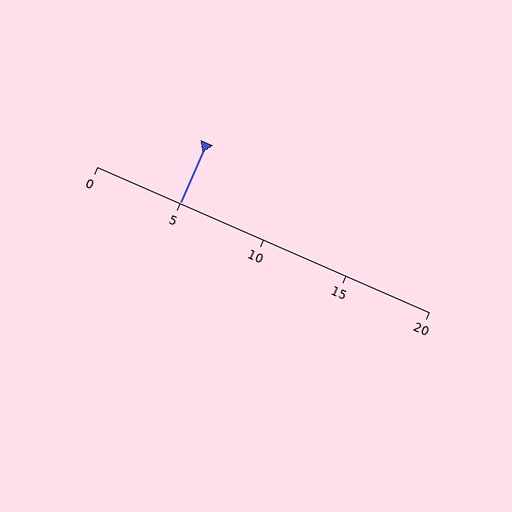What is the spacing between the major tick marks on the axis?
The major ticks are spaced 5 apart.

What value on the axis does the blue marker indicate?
The marker indicates approximately 5.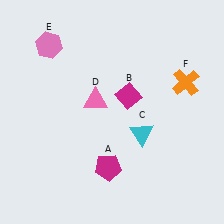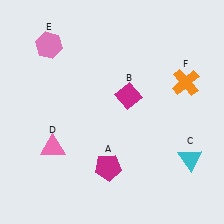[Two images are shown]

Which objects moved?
The objects that moved are: the cyan triangle (C), the pink triangle (D).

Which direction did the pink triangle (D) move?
The pink triangle (D) moved down.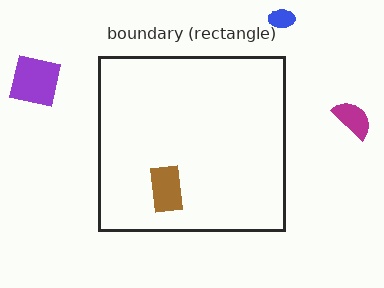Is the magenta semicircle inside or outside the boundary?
Outside.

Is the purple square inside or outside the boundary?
Outside.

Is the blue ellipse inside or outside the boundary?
Outside.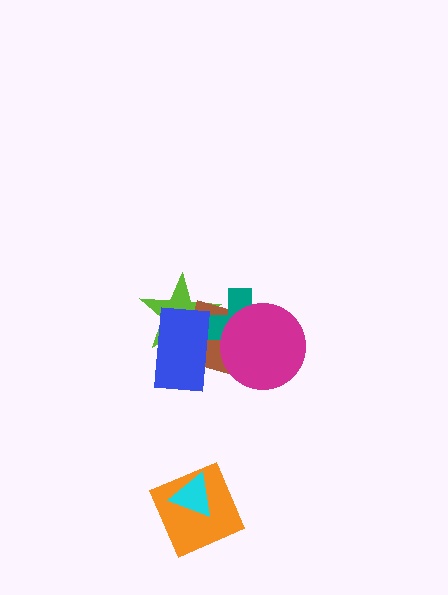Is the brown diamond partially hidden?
Yes, it is partially covered by another shape.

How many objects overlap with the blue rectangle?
3 objects overlap with the blue rectangle.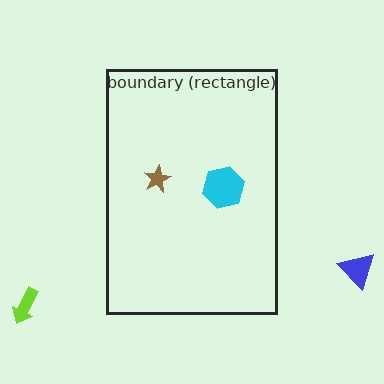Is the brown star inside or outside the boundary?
Inside.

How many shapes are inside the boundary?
2 inside, 2 outside.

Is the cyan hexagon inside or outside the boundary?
Inside.